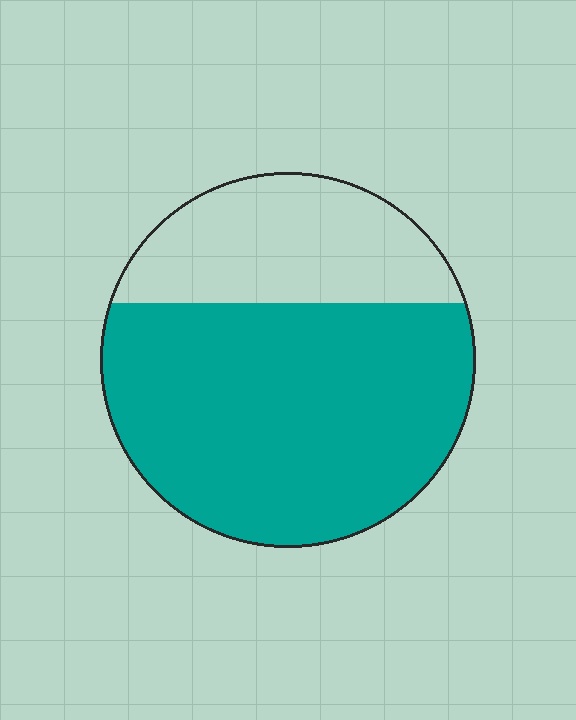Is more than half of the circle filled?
Yes.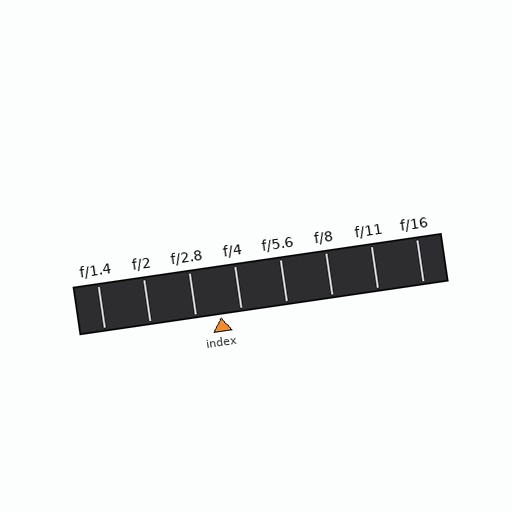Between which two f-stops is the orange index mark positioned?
The index mark is between f/2.8 and f/4.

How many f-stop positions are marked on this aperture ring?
There are 8 f-stop positions marked.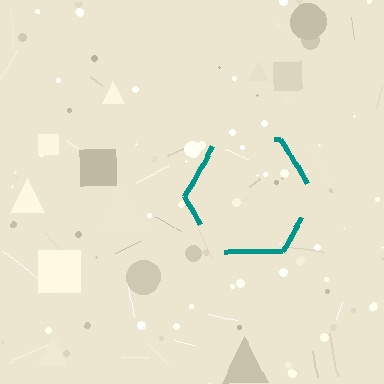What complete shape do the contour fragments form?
The contour fragments form a hexagon.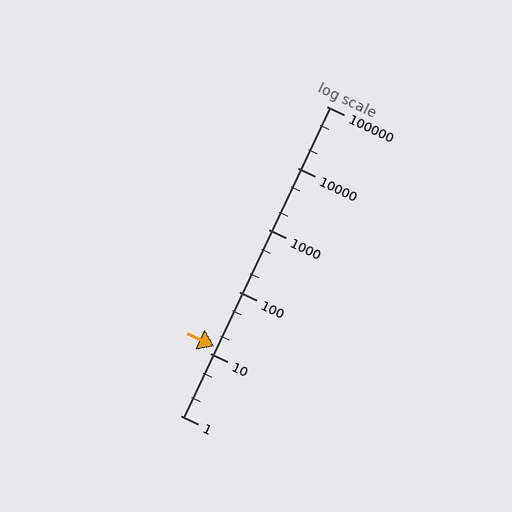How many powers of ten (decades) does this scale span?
The scale spans 5 decades, from 1 to 100000.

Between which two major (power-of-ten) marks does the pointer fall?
The pointer is between 10 and 100.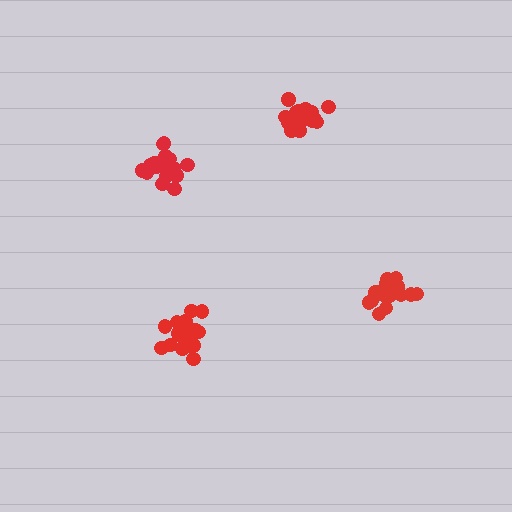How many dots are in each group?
Group 1: 16 dots, Group 2: 15 dots, Group 3: 21 dots, Group 4: 20 dots (72 total).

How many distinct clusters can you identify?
There are 4 distinct clusters.